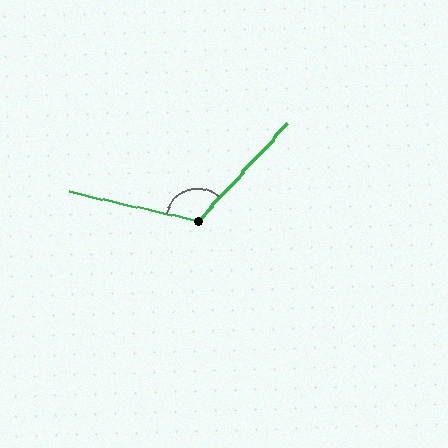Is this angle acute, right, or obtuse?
It is obtuse.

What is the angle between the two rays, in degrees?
Approximately 120 degrees.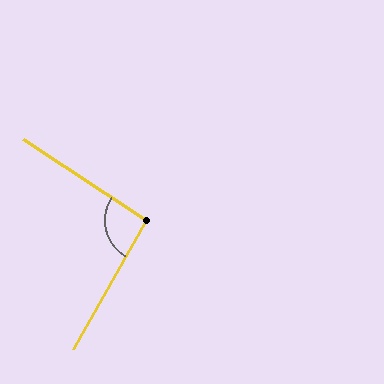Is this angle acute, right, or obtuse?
It is approximately a right angle.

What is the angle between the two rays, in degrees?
Approximately 94 degrees.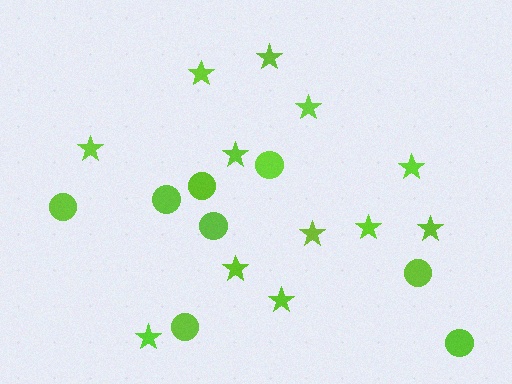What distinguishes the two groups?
There are 2 groups: one group of stars (12) and one group of circles (8).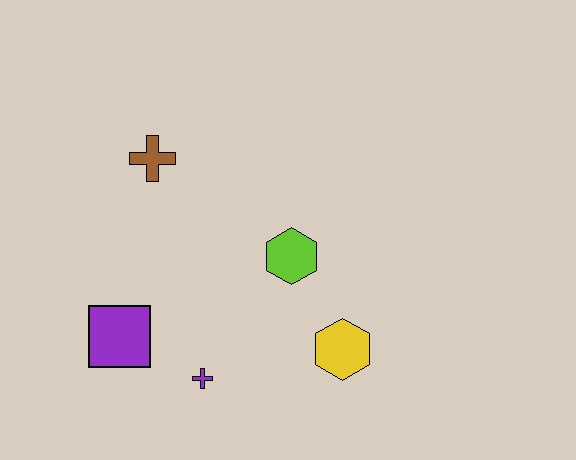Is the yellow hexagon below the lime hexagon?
Yes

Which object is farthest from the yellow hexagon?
The brown cross is farthest from the yellow hexagon.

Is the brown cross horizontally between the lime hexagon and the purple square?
Yes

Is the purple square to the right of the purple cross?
No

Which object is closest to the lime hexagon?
The yellow hexagon is closest to the lime hexagon.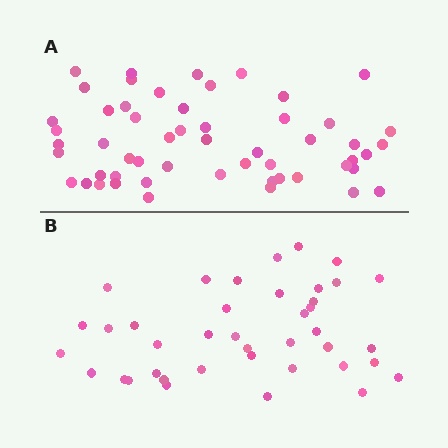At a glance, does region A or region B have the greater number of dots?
Region A (the top region) has more dots.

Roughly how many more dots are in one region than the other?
Region A has approximately 15 more dots than region B.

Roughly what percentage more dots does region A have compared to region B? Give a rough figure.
About 35% more.